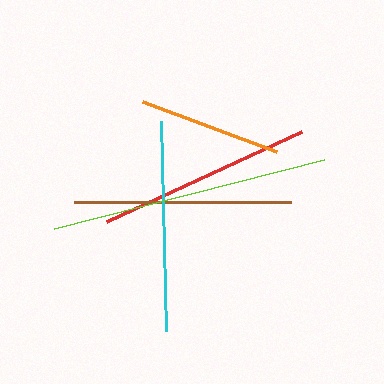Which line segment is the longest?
The lime line is the longest at approximately 278 pixels.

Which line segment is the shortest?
The orange line is the shortest at approximately 144 pixels.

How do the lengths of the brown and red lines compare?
The brown and red lines are approximately the same length.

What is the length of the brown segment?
The brown segment is approximately 217 pixels long.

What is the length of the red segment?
The red segment is approximately 215 pixels long.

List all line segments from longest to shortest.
From longest to shortest: lime, brown, red, cyan, orange.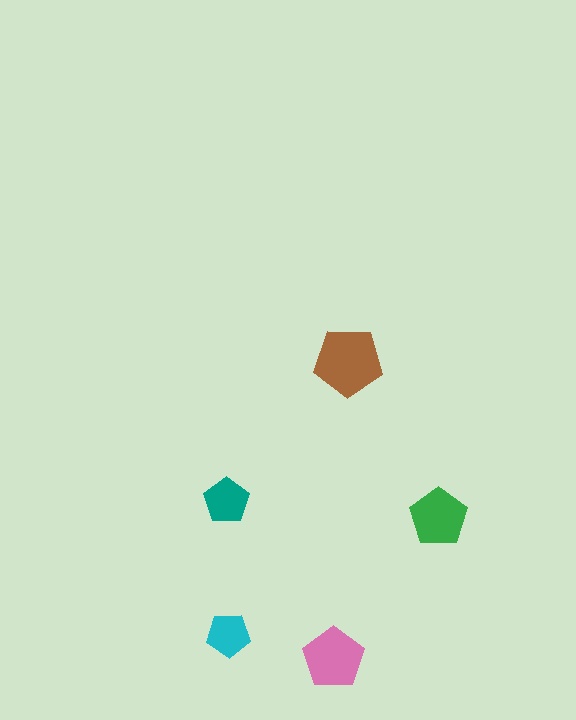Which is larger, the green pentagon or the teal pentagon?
The green one.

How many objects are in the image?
There are 5 objects in the image.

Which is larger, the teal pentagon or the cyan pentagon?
The teal one.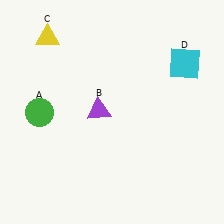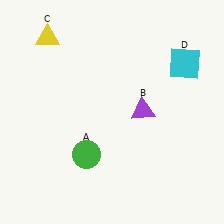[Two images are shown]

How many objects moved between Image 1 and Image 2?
2 objects moved between the two images.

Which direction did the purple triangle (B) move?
The purple triangle (B) moved right.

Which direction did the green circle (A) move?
The green circle (A) moved right.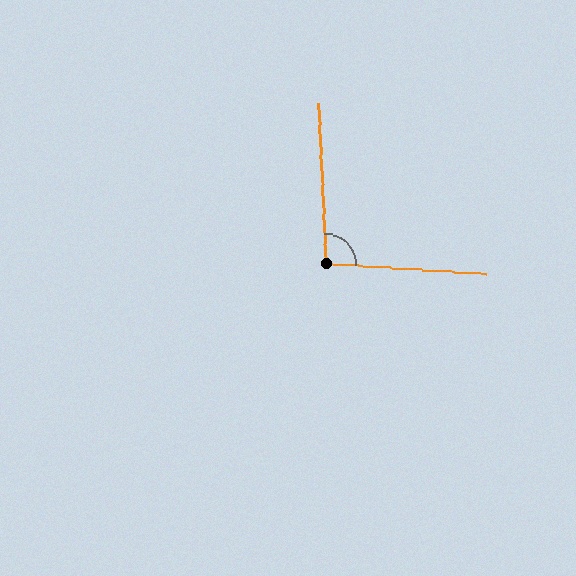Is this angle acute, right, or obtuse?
It is obtuse.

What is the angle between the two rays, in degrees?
Approximately 97 degrees.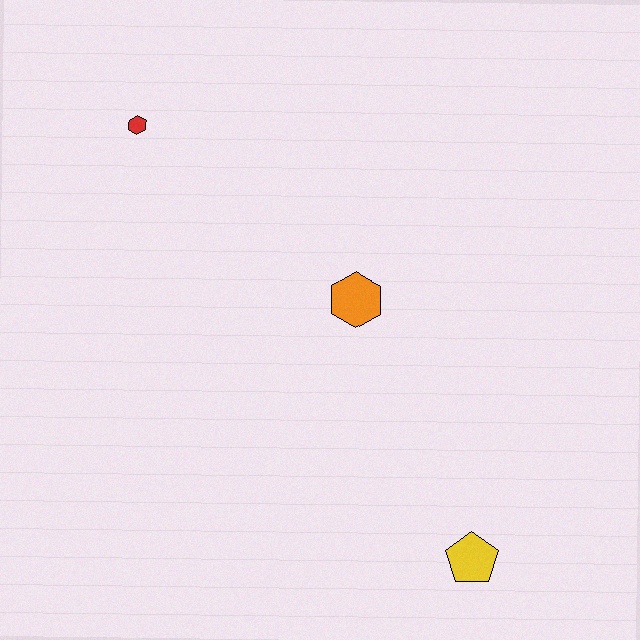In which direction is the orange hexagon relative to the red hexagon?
The orange hexagon is to the right of the red hexagon.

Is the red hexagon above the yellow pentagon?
Yes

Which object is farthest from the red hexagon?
The yellow pentagon is farthest from the red hexagon.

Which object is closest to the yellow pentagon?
The orange hexagon is closest to the yellow pentagon.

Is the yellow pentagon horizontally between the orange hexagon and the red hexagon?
No